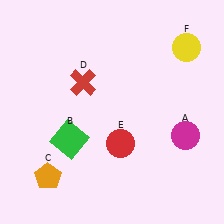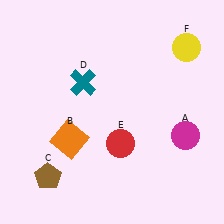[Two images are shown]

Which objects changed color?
B changed from green to orange. C changed from orange to brown. D changed from red to teal.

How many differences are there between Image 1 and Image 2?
There are 3 differences between the two images.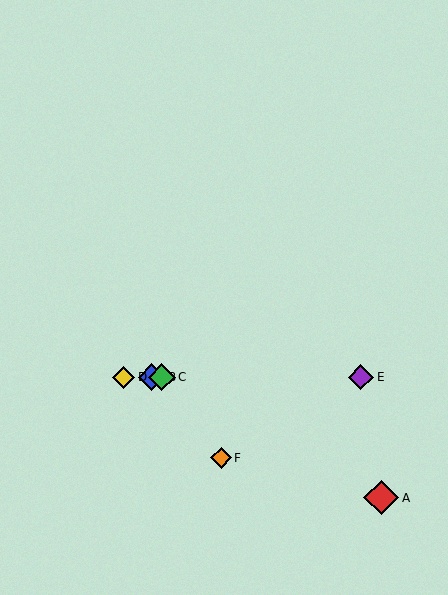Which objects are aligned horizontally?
Objects B, C, D, E are aligned horizontally.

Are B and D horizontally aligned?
Yes, both are at y≈377.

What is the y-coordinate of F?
Object F is at y≈458.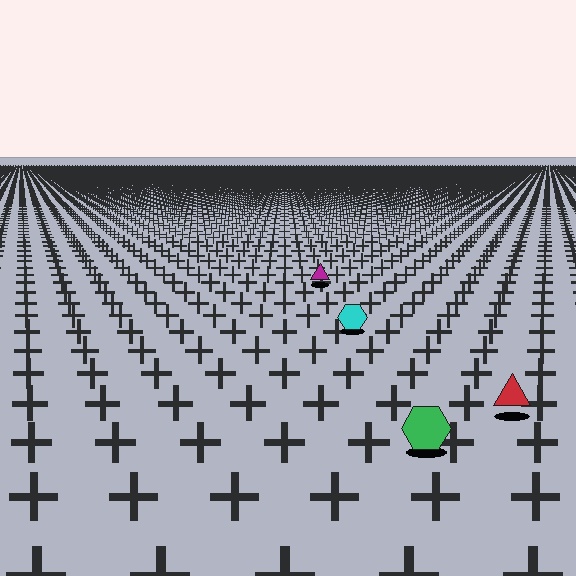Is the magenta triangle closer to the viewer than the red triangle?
No. The red triangle is closer — you can tell from the texture gradient: the ground texture is coarser near it.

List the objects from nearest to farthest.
From nearest to farthest: the green hexagon, the red triangle, the cyan hexagon, the magenta triangle.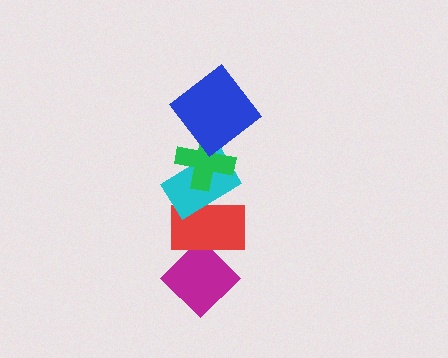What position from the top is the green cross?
The green cross is 2nd from the top.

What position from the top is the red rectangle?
The red rectangle is 4th from the top.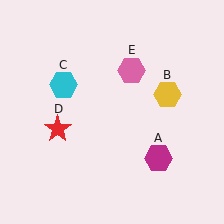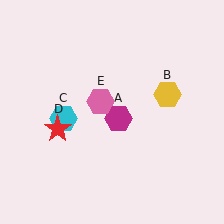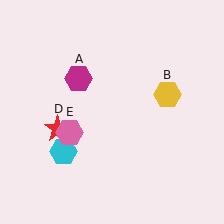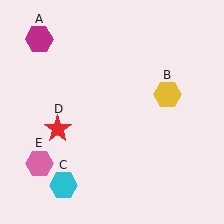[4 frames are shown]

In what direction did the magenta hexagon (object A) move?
The magenta hexagon (object A) moved up and to the left.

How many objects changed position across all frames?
3 objects changed position: magenta hexagon (object A), cyan hexagon (object C), pink hexagon (object E).